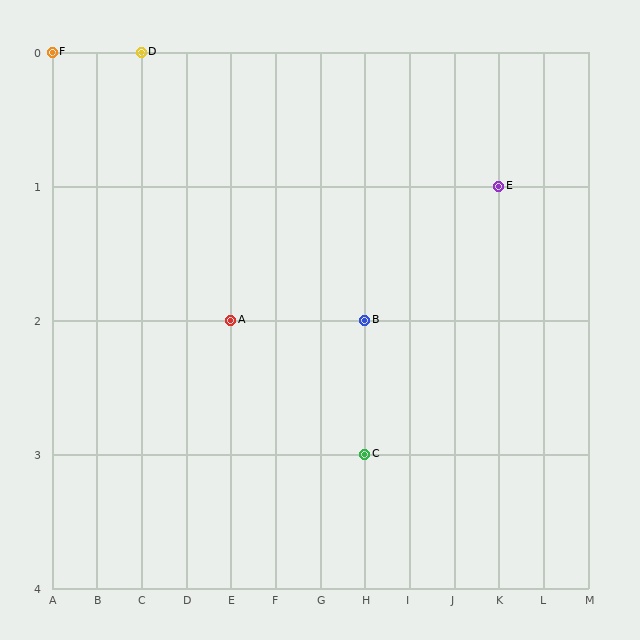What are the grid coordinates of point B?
Point B is at grid coordinates (H, 2).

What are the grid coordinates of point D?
Point D is at grid coordinates (C, 0).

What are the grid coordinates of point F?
Point F is at grid coordinates (A, 0).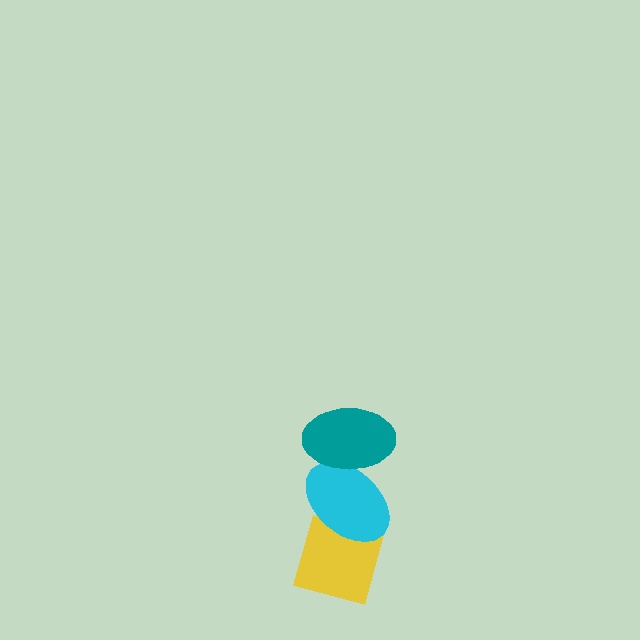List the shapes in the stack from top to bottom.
From top to bottom: the teal ellipse, the cyan ellipse, the yellow diamond.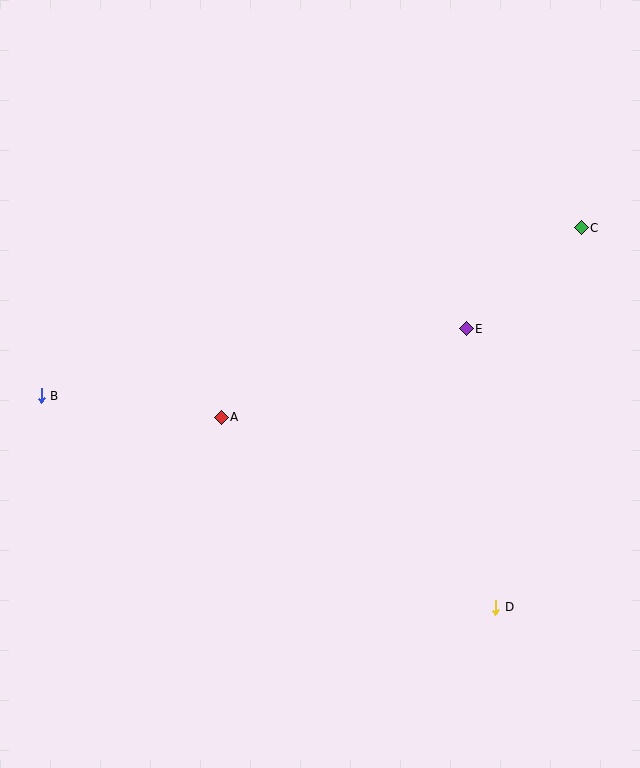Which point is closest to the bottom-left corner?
Point B is closest to the bottom-left corner.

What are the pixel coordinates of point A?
Point A is at (221, 417).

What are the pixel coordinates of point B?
Point B is at (41, 396).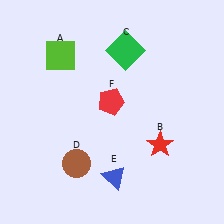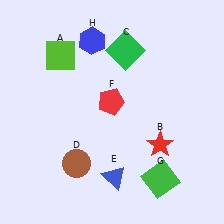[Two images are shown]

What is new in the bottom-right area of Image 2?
A green square (G) was added in the bottom-right area of Image 2.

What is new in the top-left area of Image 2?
A blue hexagon (H) was added in the top-left area of Image 2.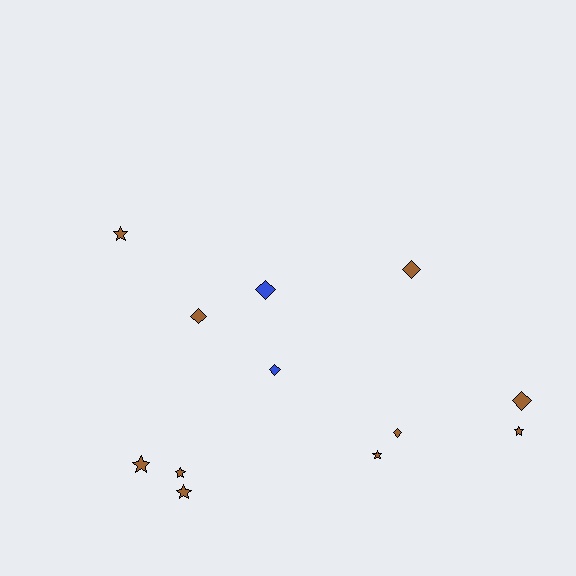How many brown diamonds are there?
There are 4 brown diamonds.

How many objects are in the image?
There are 12 objects.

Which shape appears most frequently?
Star, with 6 objects.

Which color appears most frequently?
Brown, with 10 objects.